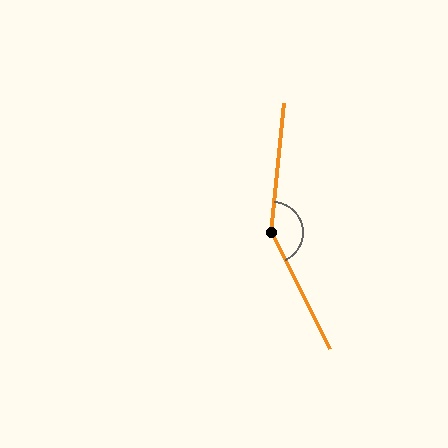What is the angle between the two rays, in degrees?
Approximately 148 degrees.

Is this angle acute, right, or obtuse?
It is obtuse.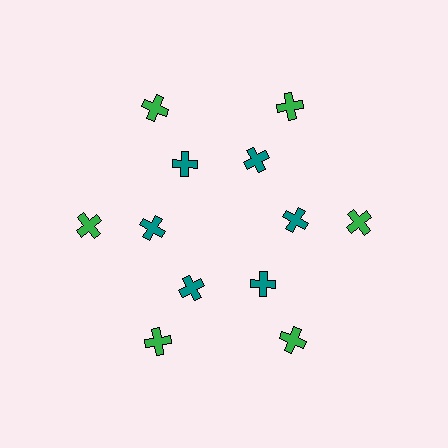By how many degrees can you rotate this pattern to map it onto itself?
The pattern maps onto itself every 60 degrees of rotation.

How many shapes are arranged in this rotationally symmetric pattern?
There are 12 shapes, arranged in 6 groups of 2.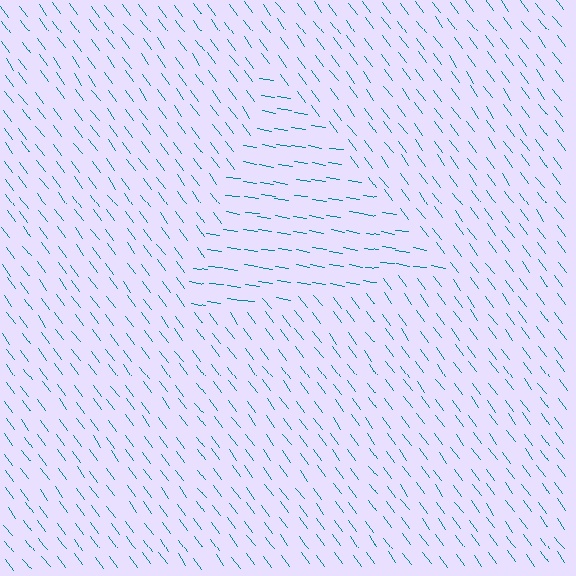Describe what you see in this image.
The image is filled with small teal line segments. A triangle region in the image has lines oriented differently from the surrounding lines, creating a visible texture boundary.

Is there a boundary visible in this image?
Yes, there is a texture boundary formed by a change in line orientation.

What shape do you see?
I see a triangle.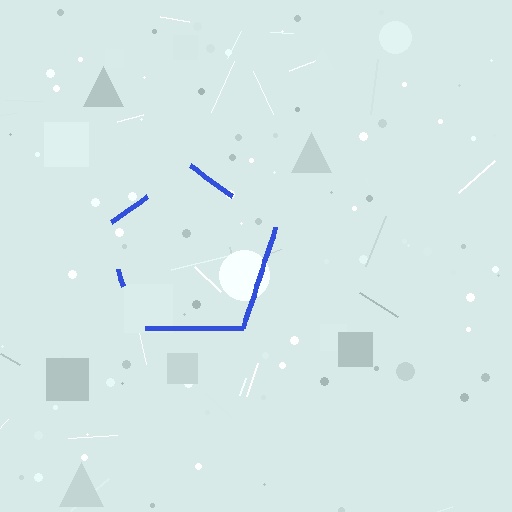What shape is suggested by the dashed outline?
The dashed outline suggests a pentagon.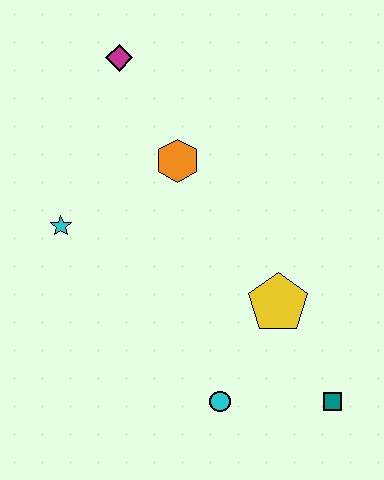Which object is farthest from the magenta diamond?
The teal square is farthest from the magenta diamond.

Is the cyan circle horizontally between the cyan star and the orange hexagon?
No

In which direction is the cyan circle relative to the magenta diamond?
The cyan circle is below the magenta diamond.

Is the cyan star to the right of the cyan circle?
No